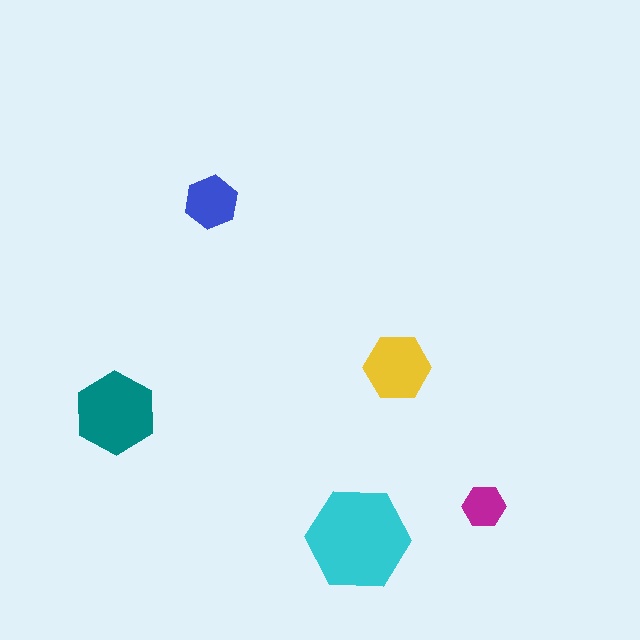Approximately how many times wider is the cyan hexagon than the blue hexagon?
About 2 times wider.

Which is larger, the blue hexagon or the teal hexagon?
The teal one.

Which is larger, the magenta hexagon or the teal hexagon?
The teal one.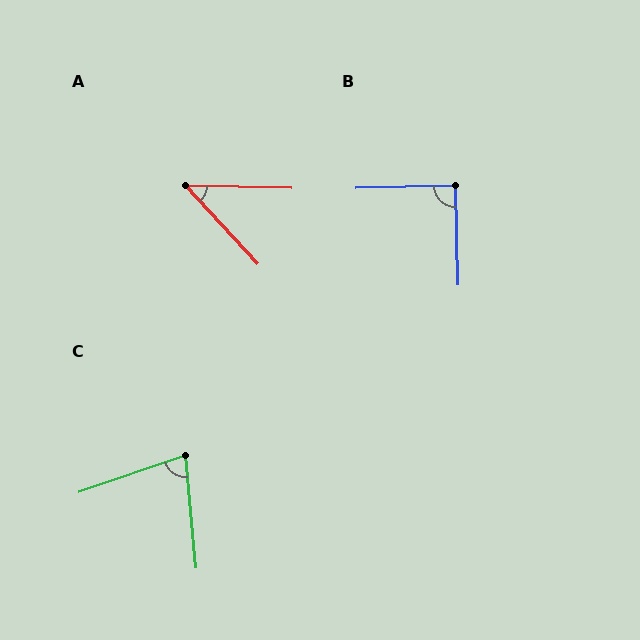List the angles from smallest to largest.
A (46°), C (77°), B (90°).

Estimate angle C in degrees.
Approximately 77 degrees.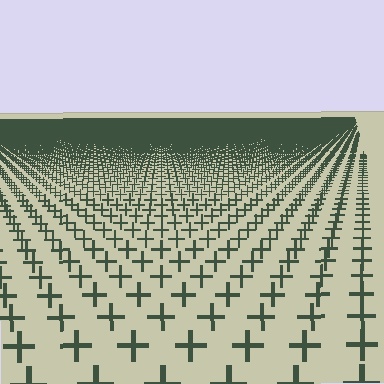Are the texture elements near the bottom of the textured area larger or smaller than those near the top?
Larger. Near the bottom, elements are closer to the viewer and appear at a bigger on-screen size.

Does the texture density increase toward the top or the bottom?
Density increases toward the top.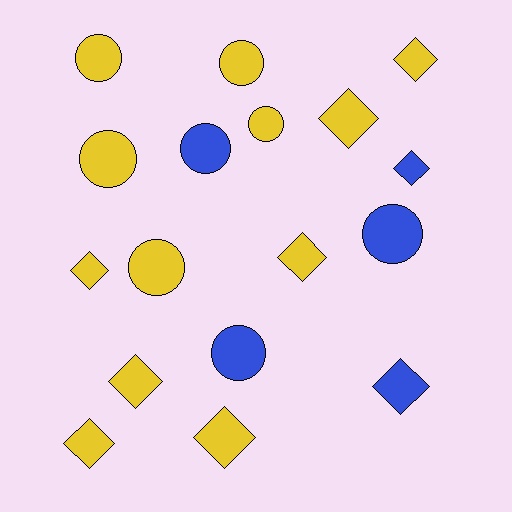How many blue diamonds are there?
There are 2 blue diamonds.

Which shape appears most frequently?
Diamond, with 9 objects.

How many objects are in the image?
There are 17 objects.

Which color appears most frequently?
Yellow, with 12 objects.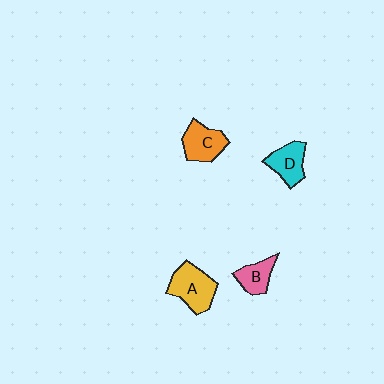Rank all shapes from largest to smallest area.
From largest to smallest: A (yellow), C (orange), D (cyan), B (pink).